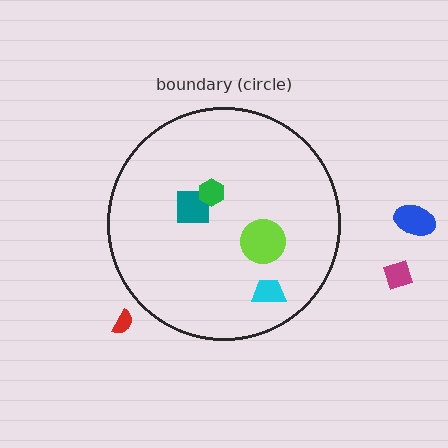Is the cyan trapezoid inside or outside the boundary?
Inside.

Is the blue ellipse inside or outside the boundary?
Outside.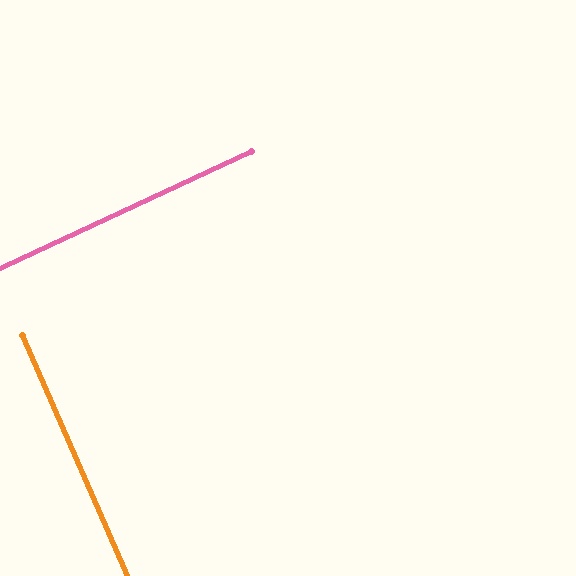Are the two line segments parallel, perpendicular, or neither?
Perpendicular — they meet at approximately 89°.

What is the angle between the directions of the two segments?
Approximately 89 degrees.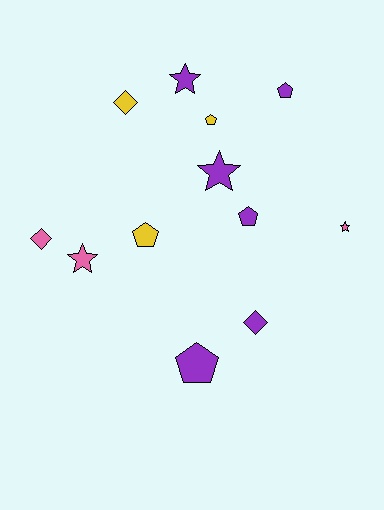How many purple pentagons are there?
There are 3 purple pentagons.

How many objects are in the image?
There are 12 objects.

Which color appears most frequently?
Purple, with 6 objects.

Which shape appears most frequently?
Pentagon, with 5 objects.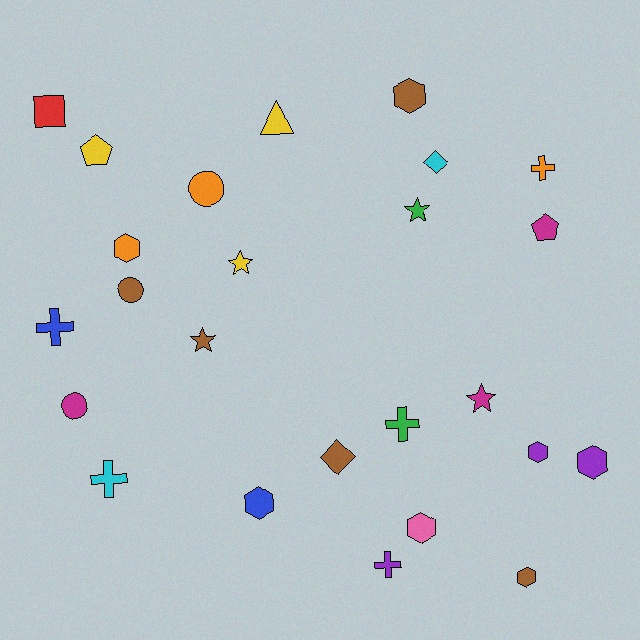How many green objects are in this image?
There are 2 green objects.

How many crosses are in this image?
There are 5 crosses.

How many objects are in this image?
There are 25 objects.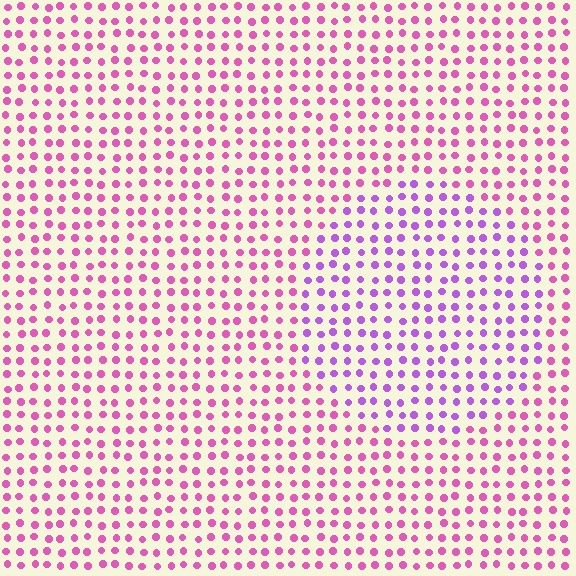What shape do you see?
I see a circle.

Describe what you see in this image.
The image is filled with small pink elements in a uniform arrangement. A circle-shaped region is visible where the elements are tinted to a slightly different hue, forming a subtle color boundary.